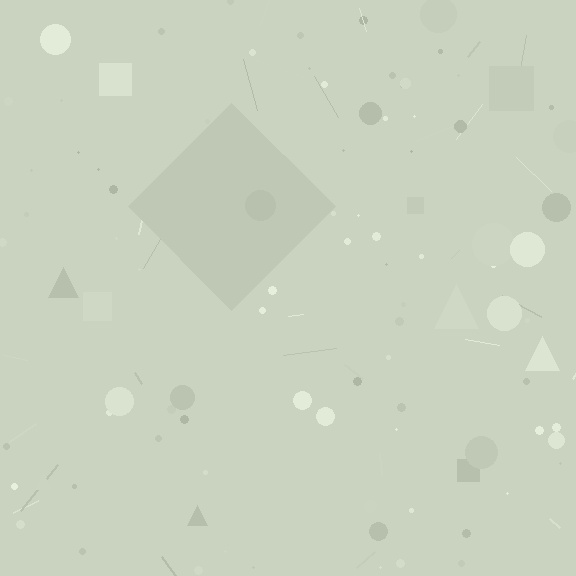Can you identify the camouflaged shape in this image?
The camouflaged shape is a diamond.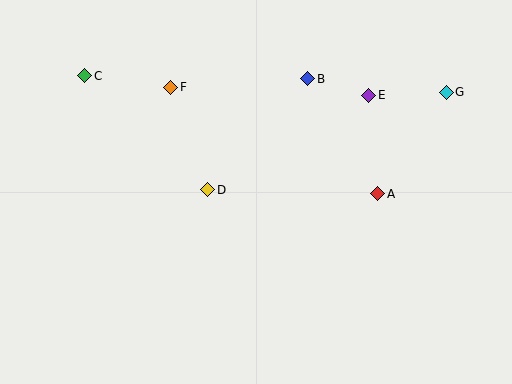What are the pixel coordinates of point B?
Point B is at (308, 79).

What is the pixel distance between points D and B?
The distance between D and B is 149 pixels.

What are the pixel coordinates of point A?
Point A is at (378, 194).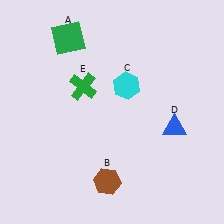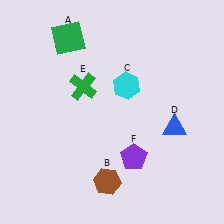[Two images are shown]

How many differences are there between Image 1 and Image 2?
There is 1 difference between the two images.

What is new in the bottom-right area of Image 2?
A purple pentagon (F) was added in the bottom-right area of Image 2.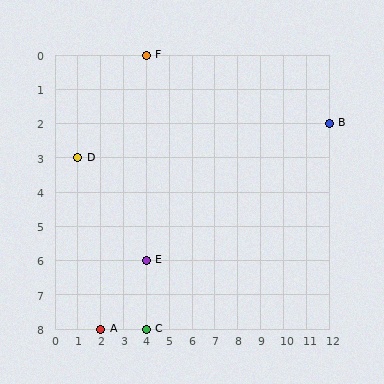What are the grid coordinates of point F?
Point F is at grid coordinates (4, 0).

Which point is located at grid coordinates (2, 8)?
Point A is at (2, 8).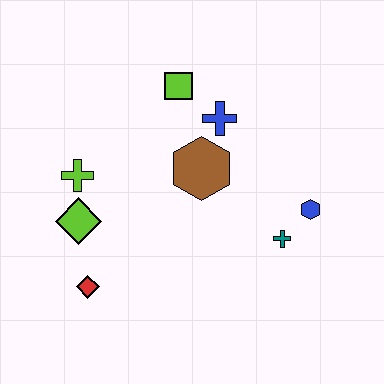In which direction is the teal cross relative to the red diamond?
The teal cross is to the right of the red diamond.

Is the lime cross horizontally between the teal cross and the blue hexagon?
No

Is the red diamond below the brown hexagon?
Yes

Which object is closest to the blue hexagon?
The teal cross is closest to the blue hexagon.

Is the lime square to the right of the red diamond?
Yes